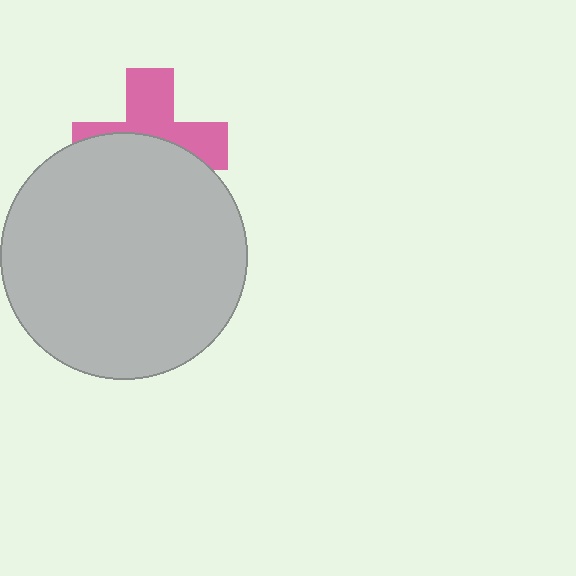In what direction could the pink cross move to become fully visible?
The pink cross could move up. That would shift it out from behind the light gray circle entirely.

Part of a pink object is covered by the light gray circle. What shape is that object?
It is a cross.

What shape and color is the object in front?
The object in front is a light gray circle.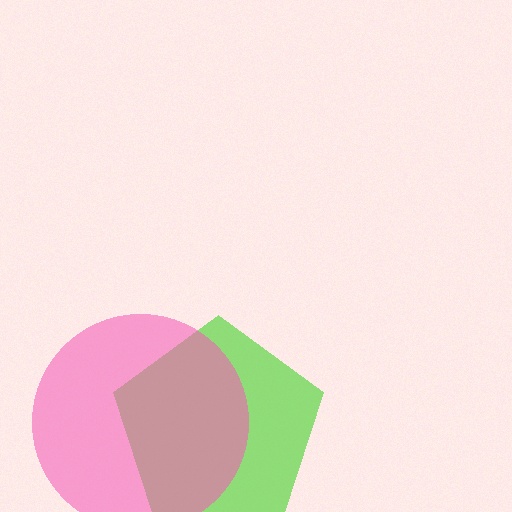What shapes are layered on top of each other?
The layered shapes are: a lime pentagon, a pink circle.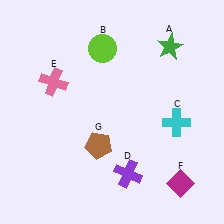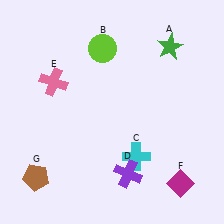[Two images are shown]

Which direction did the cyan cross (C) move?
The cyan cross (C) moved left.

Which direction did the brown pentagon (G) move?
The brown pentagon (G) moved left.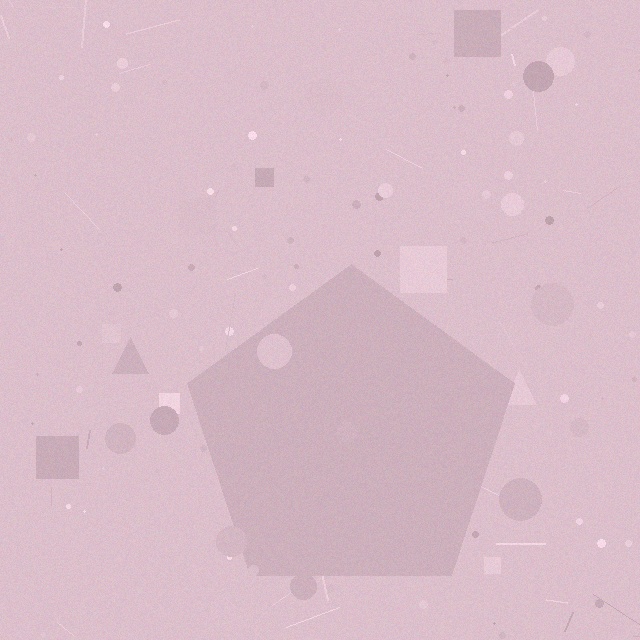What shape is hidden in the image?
A pentagon is hidden in the image.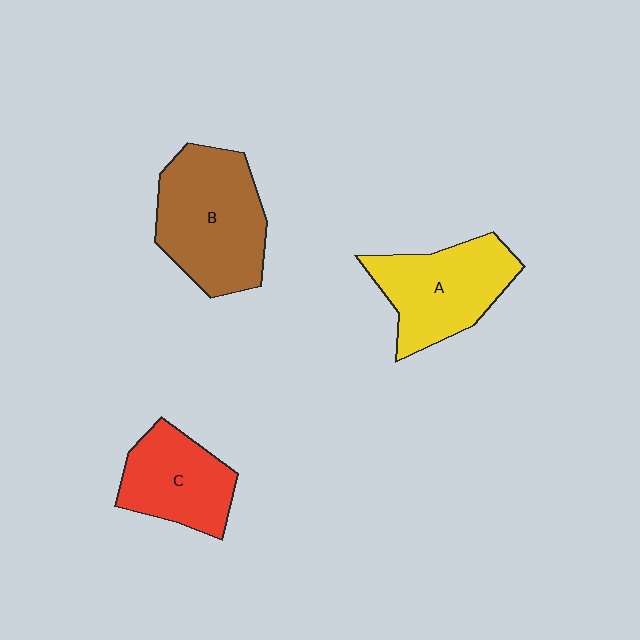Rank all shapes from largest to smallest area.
From largest to smallest: B (brown), A (yellow), C (red).